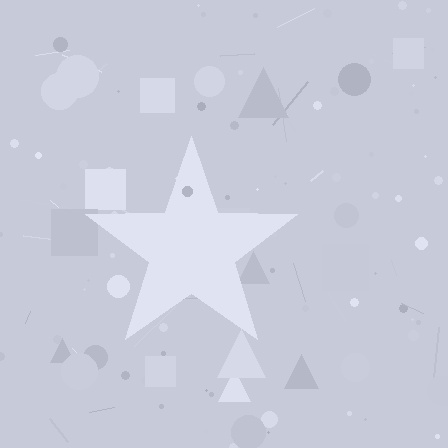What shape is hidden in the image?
A star is hidden in the image.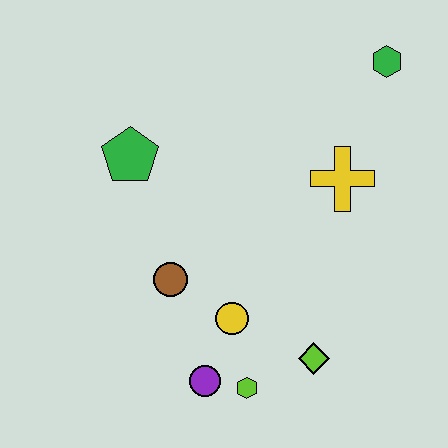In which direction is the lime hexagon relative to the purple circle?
The lime hexagon is to the right of the purple circle.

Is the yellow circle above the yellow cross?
No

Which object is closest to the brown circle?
The yellow circle is closest to the brown circle.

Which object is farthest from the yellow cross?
The purple circle is farthest from the yellow cross.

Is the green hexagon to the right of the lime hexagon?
Yes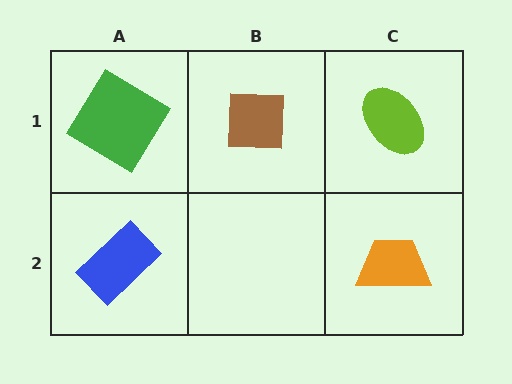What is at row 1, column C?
A lime ellipse.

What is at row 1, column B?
A brown square.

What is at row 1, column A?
A green diamond.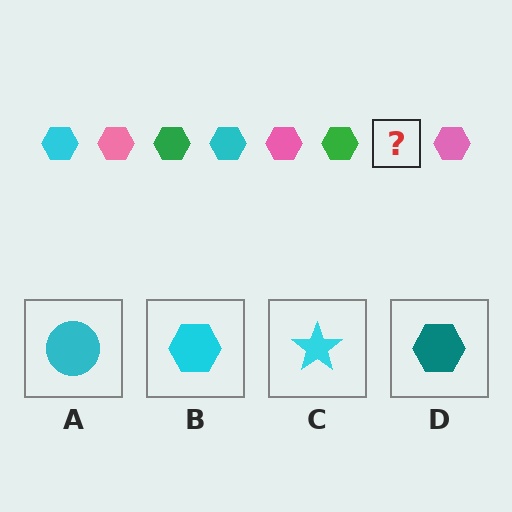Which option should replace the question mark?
Option B.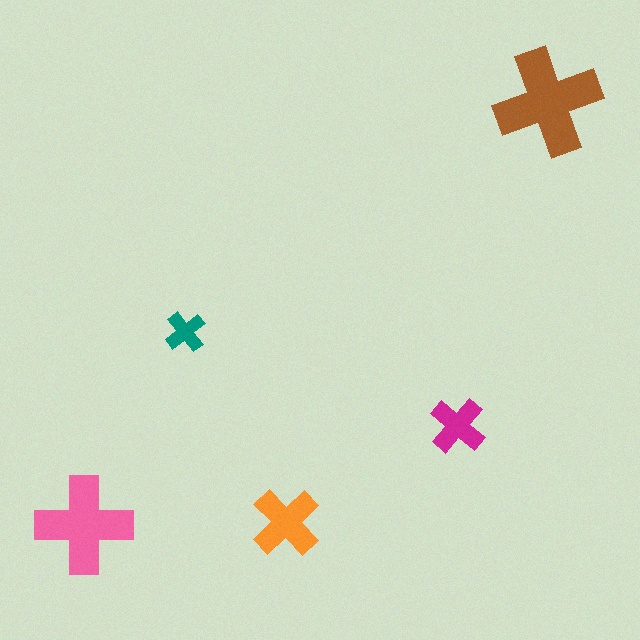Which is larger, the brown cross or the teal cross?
The brown one.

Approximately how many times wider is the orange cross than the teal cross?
About 1.5 times wider.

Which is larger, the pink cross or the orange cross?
The pink one.